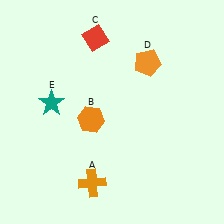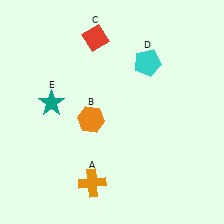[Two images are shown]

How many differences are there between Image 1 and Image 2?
There is 1 difference between the two images.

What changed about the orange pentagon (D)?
In Image 1, D is orange. In Image 2, it changed to cyan.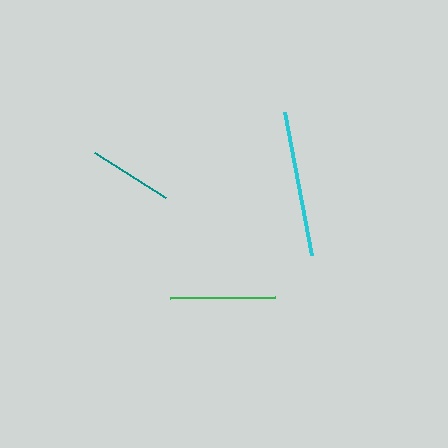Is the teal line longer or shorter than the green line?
The green line is longer than the teal line.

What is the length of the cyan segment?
The cyan segment is approximately 145 pixels long.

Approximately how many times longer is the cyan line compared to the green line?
The cyan line is approximately 1.4 times the length of the green line.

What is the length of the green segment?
The green segment is approximately 105 pixels long.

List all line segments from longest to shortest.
From longest to shortest: cyan, green, teal.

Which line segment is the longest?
The cyan line is the longest at approximately 145 pixels.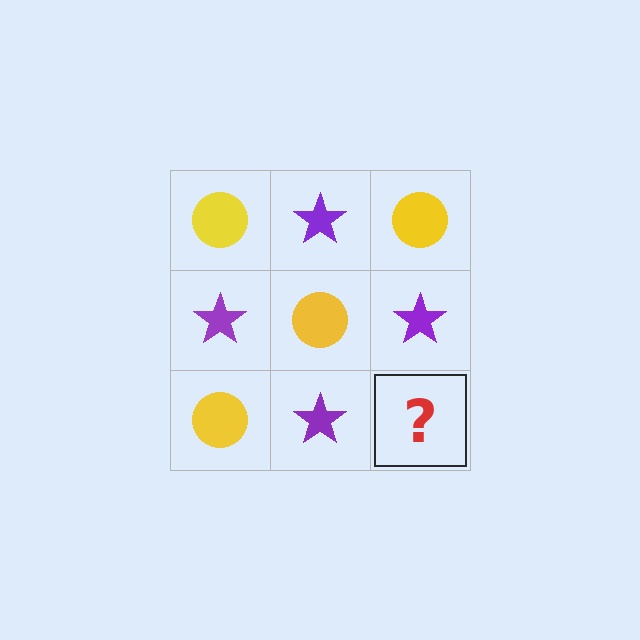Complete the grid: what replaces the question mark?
The question mark should be replaced with a yellow circle.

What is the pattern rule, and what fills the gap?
The rule is that it alternates yellow circle and purple star in a checkerboard pattern. The gap should be filled with a yellow circle.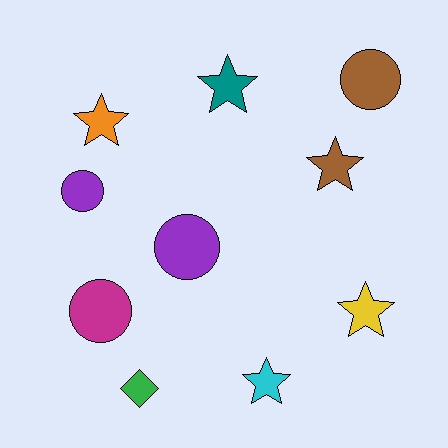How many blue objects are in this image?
There are no blue objects.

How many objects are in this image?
There are 10 objects.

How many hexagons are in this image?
There are no hexagons.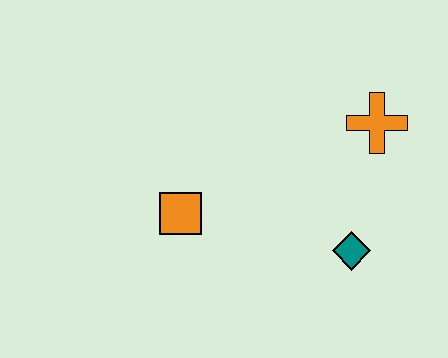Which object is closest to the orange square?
The teal diamond is closest to the orange square.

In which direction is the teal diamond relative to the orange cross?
The teal diamond is below the orange cross.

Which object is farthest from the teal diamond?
The orange square is farthest from the teal diamond.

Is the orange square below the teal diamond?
No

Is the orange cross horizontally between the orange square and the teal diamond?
No